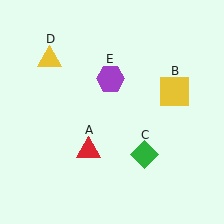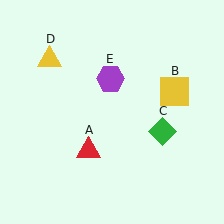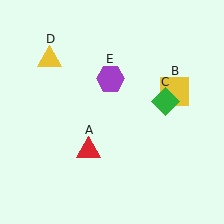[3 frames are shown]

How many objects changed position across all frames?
1 object changed position: green diamond (object C).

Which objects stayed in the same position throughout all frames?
Red triangle (object A) and yellow square (object B) and yellow triangle (object D) and purple hexagon (object E) remained stationary.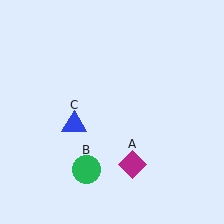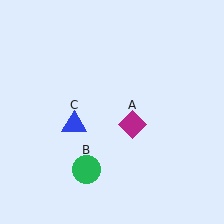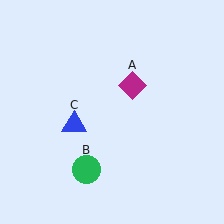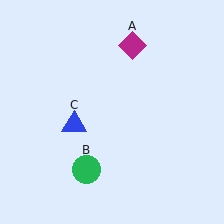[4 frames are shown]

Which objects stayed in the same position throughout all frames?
Green circle (object B) and blue triangle (object C) remained stationary.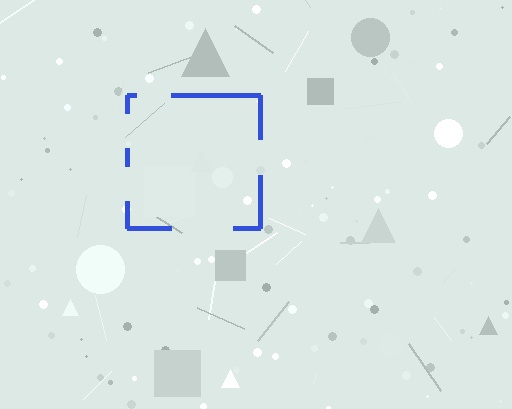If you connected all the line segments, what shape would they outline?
They would outline a square.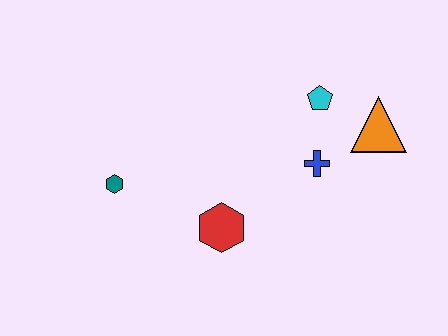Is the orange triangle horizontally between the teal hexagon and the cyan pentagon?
No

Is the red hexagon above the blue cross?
No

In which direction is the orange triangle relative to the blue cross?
The orange triangle is to the right of the blue cross.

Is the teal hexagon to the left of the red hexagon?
Yes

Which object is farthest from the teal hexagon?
The orange triangle is farthest from the teal hexagon.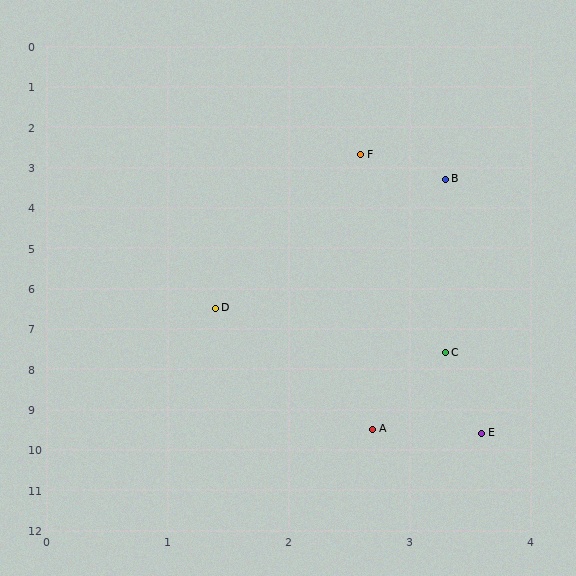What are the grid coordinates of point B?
Point B is at approximately (3.3, 3.3).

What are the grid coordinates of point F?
Point F is at approximately (2.6, 2.7).